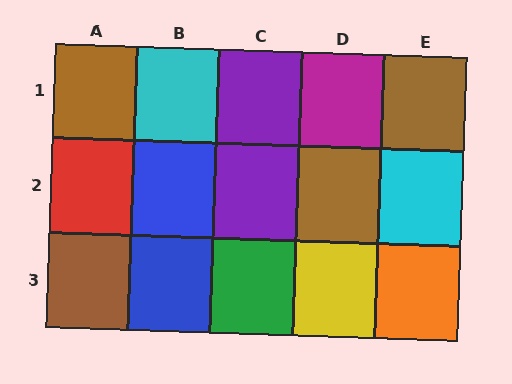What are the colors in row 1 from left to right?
Brown, cyan, purple, magenta, brown.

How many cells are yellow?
1 cell is yellow.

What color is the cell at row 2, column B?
Blue.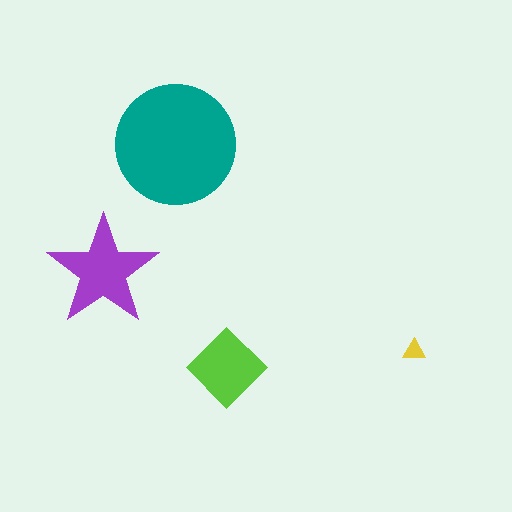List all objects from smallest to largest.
The yellow triangle, the lime diamond, the purple star, the teal circle.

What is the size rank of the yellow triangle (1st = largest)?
4th.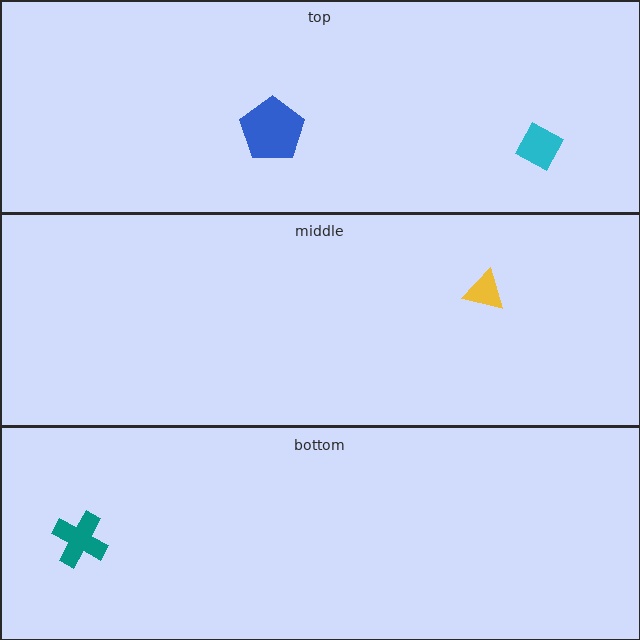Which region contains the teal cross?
The bottom region.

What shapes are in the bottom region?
The teal cross.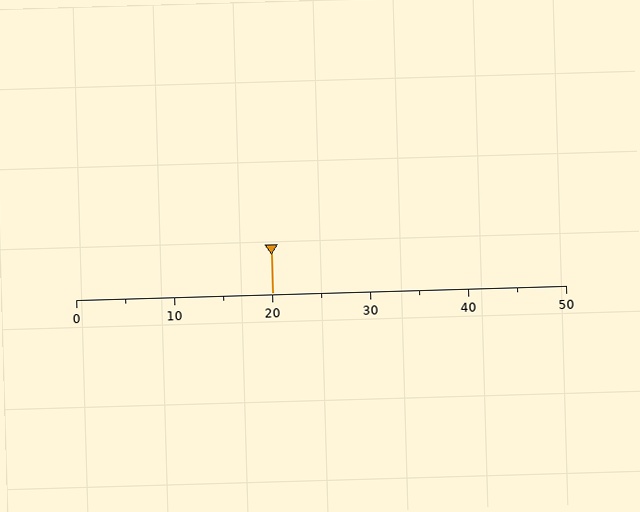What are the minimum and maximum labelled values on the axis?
The axis runs from 0 to 50.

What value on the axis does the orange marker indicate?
The marker indicates approximately 20.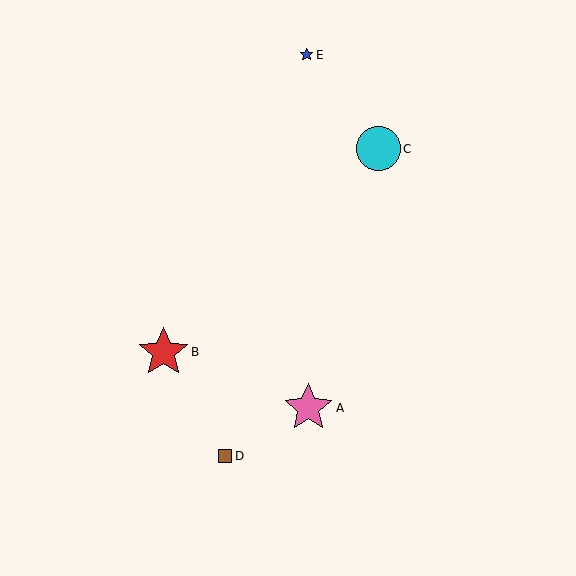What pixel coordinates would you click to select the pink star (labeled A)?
Click at (308, 408) to select the pink star A.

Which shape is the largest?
The red star (labeled B) is the largest.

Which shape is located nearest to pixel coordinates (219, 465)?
The brown square (labeled D) at (225, 456) is nearest to that location.